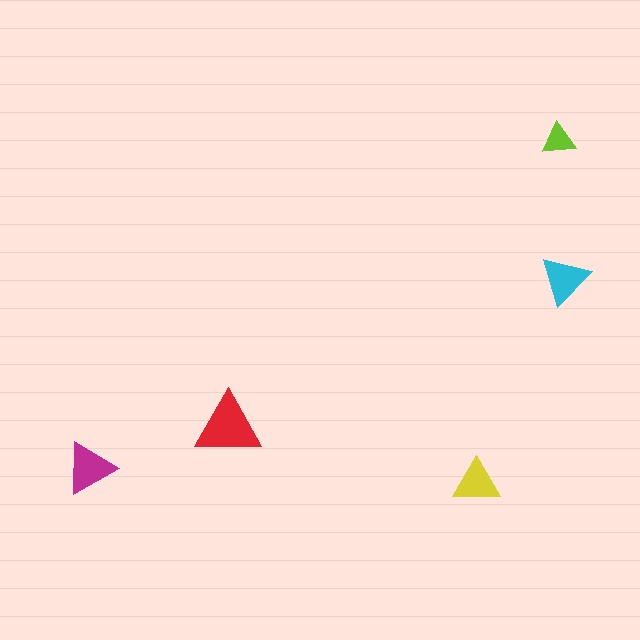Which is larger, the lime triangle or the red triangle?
The red one.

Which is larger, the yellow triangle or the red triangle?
The red one.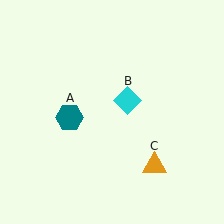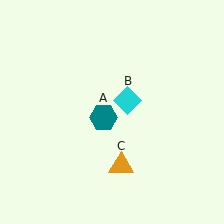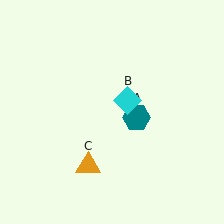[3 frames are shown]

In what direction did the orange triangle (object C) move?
The orange triangle (object C) moved left.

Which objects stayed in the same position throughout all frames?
Cyan diamond (object B) remained stationary.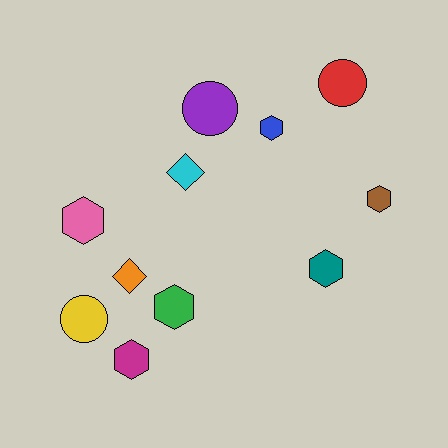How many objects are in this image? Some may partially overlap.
There are 11 objects.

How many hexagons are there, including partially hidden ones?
There are 6 hexagons.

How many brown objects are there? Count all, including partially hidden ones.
There is 1 brown object.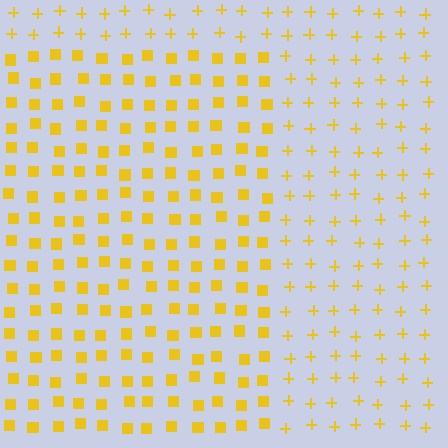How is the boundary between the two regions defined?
The boundary is defined by a change in element shape: squares inside vs. plus signs outside. All elements share the same color and spacing.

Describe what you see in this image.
The image is filled with small yellow elements arranged in a uniform grid. A rectangle-shaped region contains squares, while the surrounding area contains plus signs. The boundary is defined purely by the change in element shape.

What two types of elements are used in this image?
The image uses squares inside the rectangle region and plus signs outside it.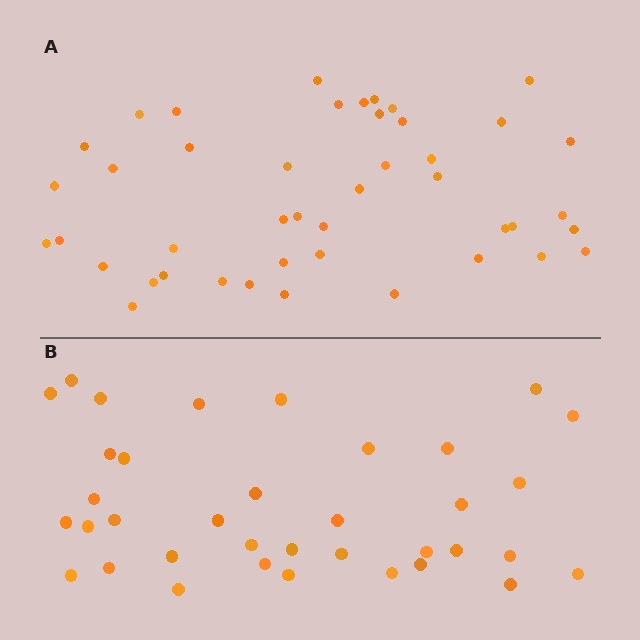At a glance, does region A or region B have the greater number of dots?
Region A (the top region) has more dots.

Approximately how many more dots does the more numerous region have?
Region A has roughly 8 or so more dots than region B.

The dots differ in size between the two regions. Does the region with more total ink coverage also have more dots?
No. Region B has more total ink coverage because its dots are larger, but region A actually contains more individual dots. Total area can be misleading — the number of items is what matters here.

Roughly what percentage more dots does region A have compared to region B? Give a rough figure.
About 20% more.